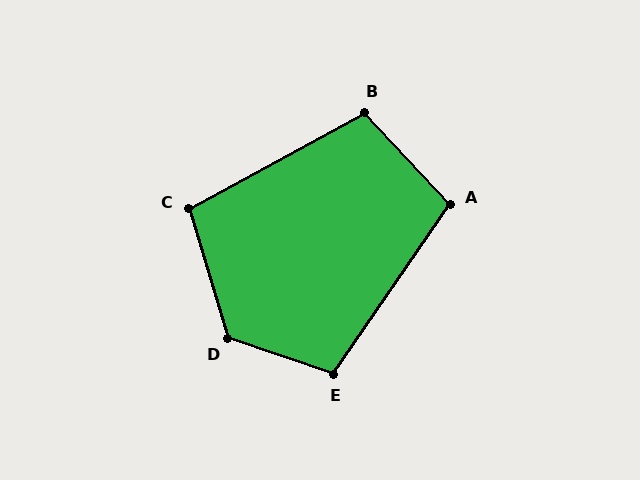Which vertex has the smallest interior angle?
C, at approximately 102 degrees.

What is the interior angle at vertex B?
Approximately 104 degrees (obtuse).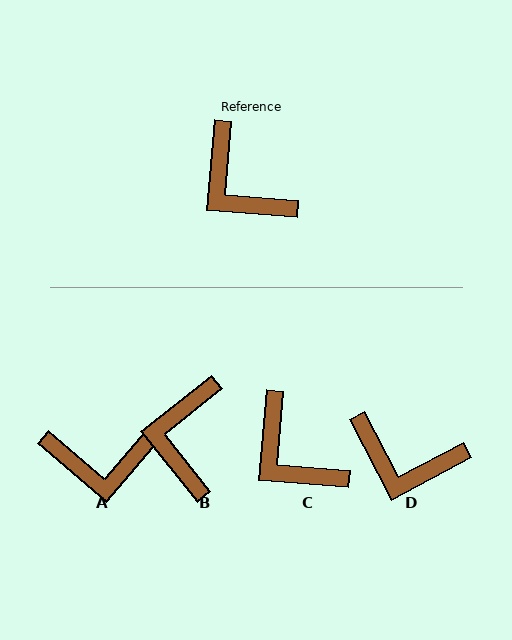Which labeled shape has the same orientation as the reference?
C.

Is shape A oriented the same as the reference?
No, it is off by about 54 degrees.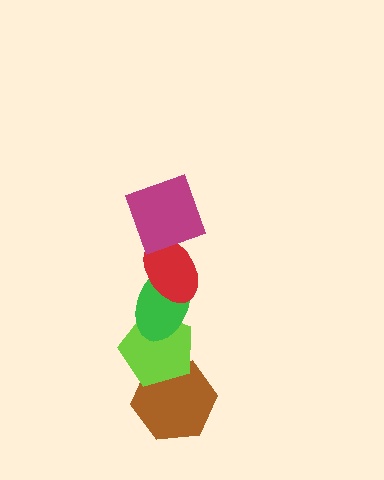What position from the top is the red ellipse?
The red ellipse is 2nd from the top.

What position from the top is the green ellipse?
The green ellipse is 3rd from the top.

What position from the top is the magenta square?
The magenta square is 1st from the top.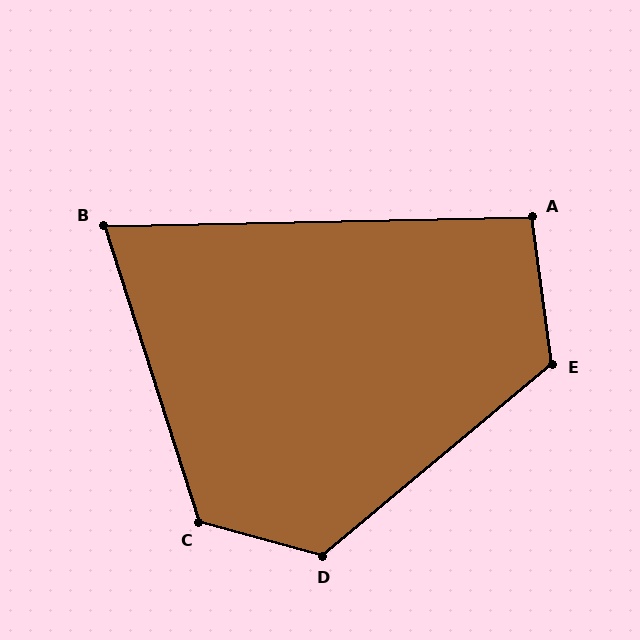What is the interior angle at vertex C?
Approximately 123 degrees (obtuse).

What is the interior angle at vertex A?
Approximately 96 degrees (obtuse).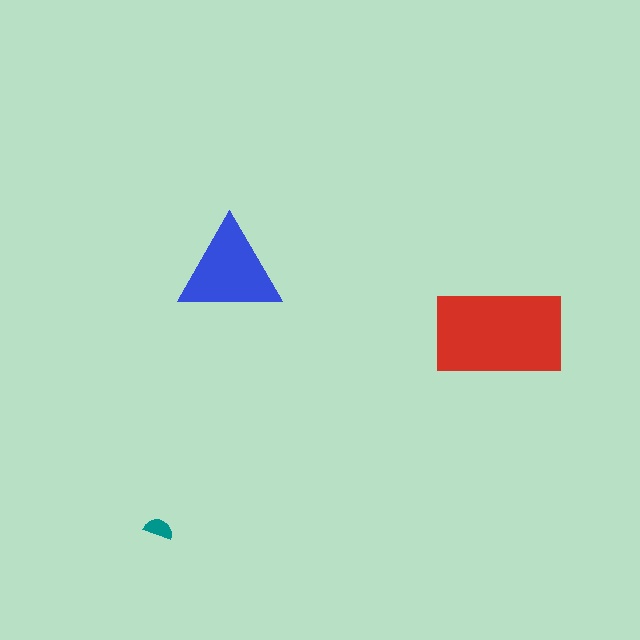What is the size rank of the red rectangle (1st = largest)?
1st.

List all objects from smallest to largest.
The teal semicircle, the blue triangle, the red rectangle.